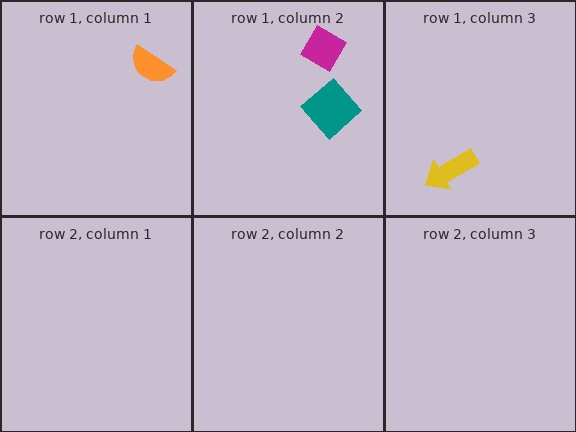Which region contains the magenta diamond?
The row 1, column 2 region.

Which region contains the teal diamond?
The row 1, column 2 region.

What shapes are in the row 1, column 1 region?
The orange semicircle.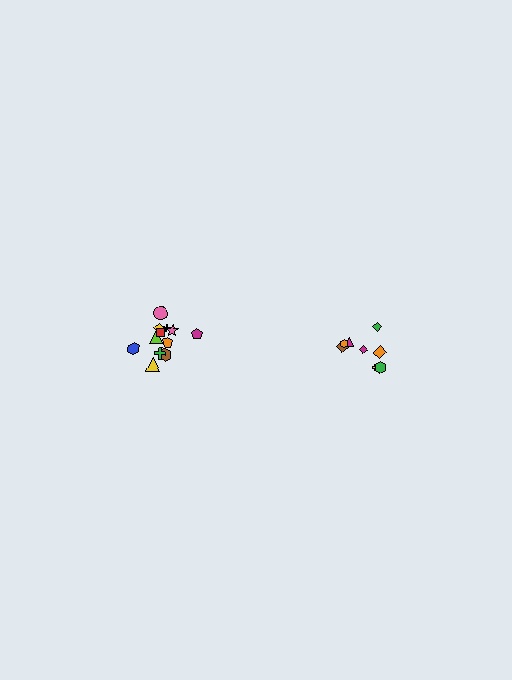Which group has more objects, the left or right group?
The left group.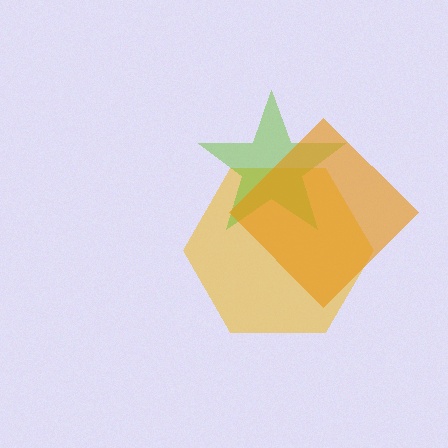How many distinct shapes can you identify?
There are 3 distinct shapes: a yellow hexagon, a lime star, an orange diamond.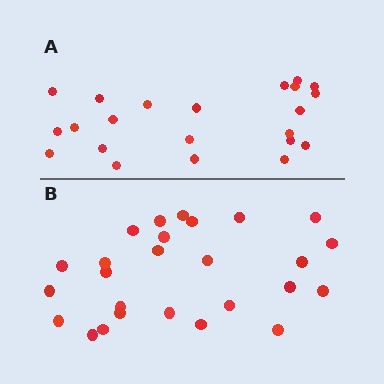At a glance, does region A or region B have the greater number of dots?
Region B (the bottom region) has more dots.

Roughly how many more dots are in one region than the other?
Region B has about 4 more dots than region A.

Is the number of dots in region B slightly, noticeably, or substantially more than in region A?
Region B has only slightly more — the two regions are fairly close. The ratio is roughly 1.2 to 1.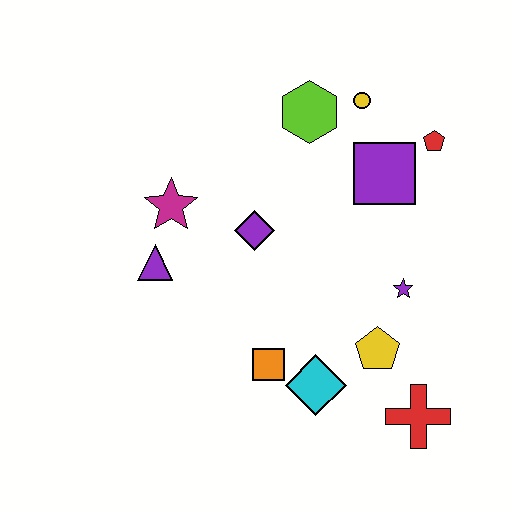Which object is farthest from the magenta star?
The red cross is farthest from the magenta star.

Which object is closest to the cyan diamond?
The orange square is closest to the cyan diamond.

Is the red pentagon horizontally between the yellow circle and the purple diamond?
No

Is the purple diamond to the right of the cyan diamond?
No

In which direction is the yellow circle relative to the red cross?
The yellow circle is above the red cross.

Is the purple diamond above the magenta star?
No